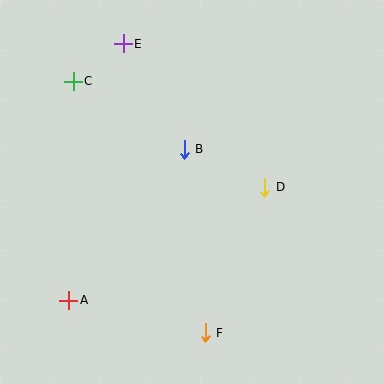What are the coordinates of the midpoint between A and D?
The midpoint between A and D is at (167, 244).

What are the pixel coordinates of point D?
Point D is at (265, 187).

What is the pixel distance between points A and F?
The distance between A and F is 140 pixels.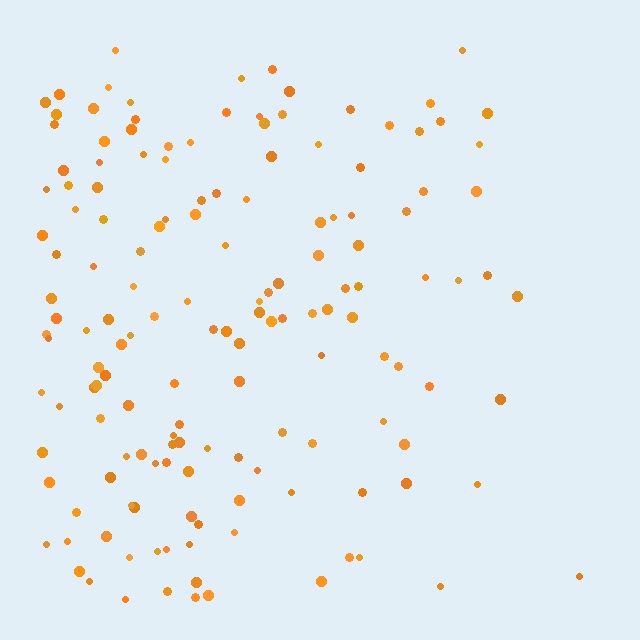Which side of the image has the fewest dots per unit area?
The right.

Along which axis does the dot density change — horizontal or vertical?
Horizontal.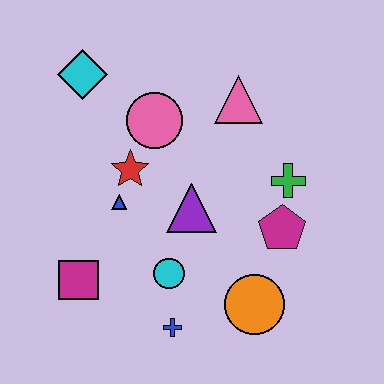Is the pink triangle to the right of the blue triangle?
Yes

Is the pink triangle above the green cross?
Yes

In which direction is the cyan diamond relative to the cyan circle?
The cyan diamond is above the cyan circle.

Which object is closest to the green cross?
The magenta pentagon is closest to the green cross.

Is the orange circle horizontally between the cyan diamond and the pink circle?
No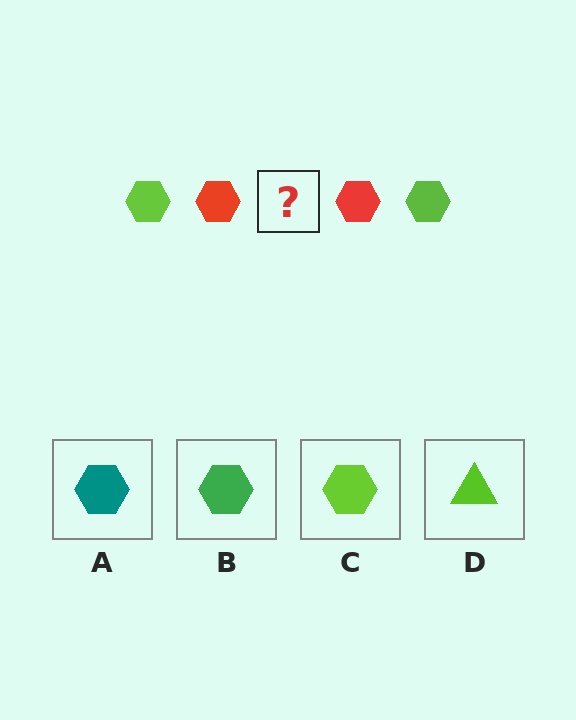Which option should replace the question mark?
Option C.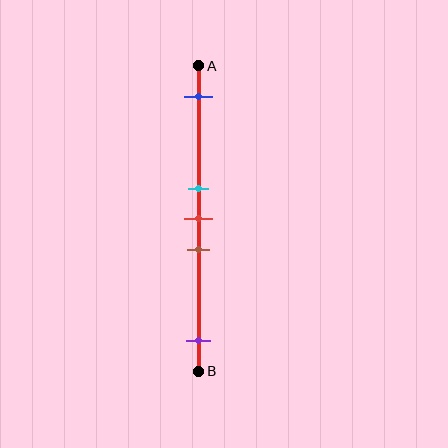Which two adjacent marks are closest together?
The cyan and red marks are the closest adjacent pair.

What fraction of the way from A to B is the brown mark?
The brown mark is approximately 60% (0.6) of the way from A to B.